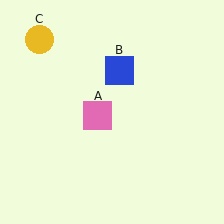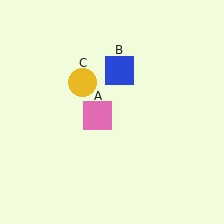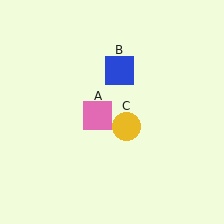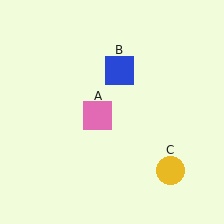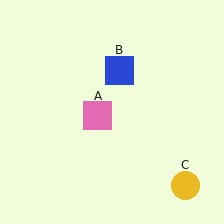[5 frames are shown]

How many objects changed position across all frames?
1 object changed position: yellow circle (object C).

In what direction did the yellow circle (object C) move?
The yellow circle (object C) moved down and to the right.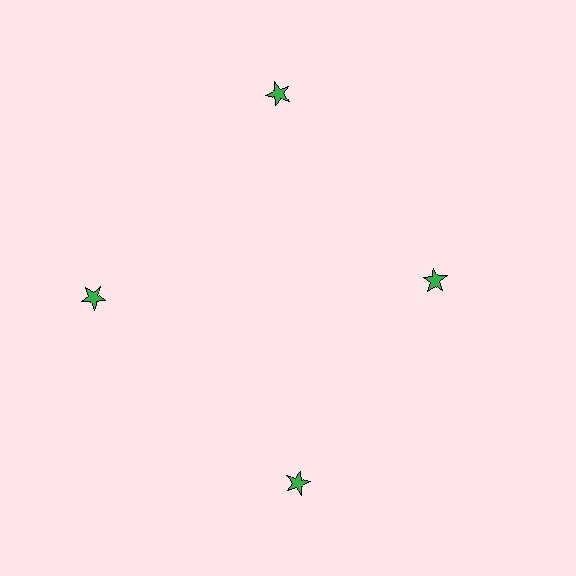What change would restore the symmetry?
The symmetry would be restored by moving it outward, back onto the ring so that all 4 stars sit at equal angles and equal distance from the center.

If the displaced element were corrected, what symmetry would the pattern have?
It would have 4-fold rotational symmetry — the pattern would map onto itself every 90 degrees.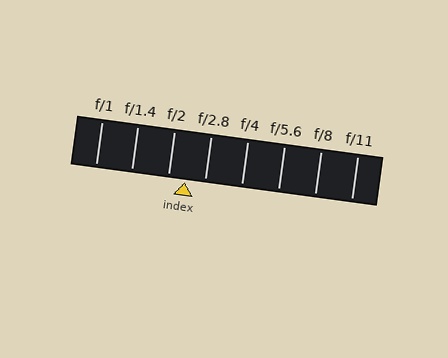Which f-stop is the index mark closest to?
The index mark is closest to f/2.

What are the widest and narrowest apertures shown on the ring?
The widest aperture shown is f/1 and the narrowest is f/11.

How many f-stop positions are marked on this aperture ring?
There are 8 f-stop positions marked.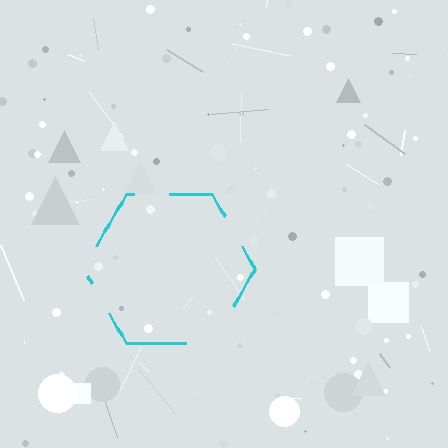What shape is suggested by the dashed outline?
The dashed outline suggests a hexagon.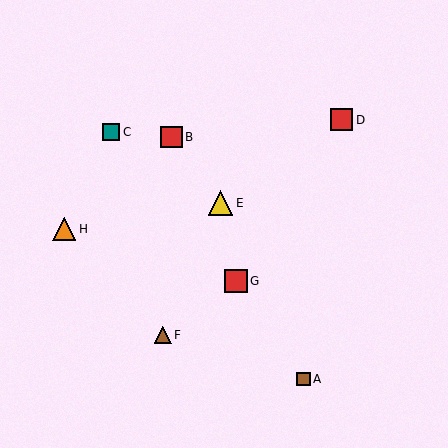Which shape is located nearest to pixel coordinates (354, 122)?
The red square (labeled D) at (342, 120) is nearest to that location.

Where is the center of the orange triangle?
The center of the orange triangle is at (64, 229).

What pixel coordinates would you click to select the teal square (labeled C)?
Click at (111, 132) to select the teal square C.